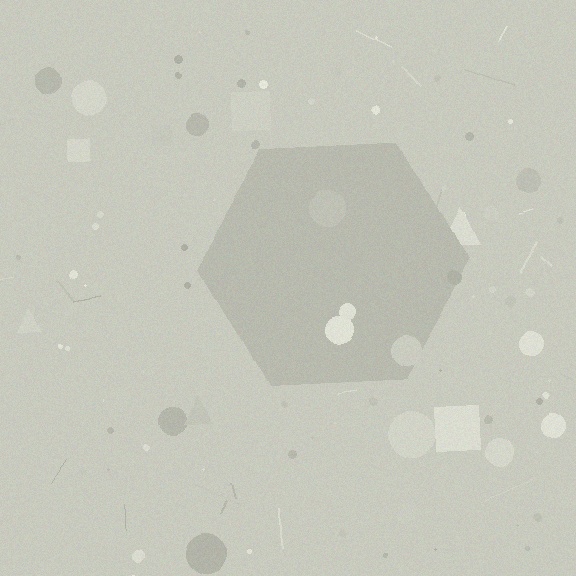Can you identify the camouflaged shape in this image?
The camouflaged shape is a hexagon.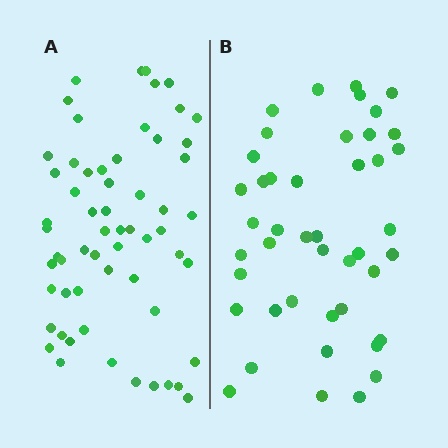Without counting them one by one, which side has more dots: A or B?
Region A (the left region) has more dots.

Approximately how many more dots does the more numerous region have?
Region A has approximately 15 more dots than region B.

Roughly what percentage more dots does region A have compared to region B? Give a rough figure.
About 35% more.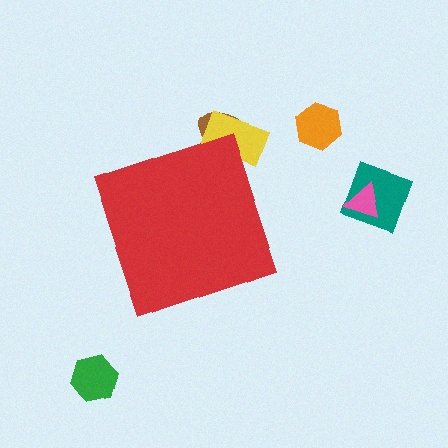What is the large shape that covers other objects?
A red diamond.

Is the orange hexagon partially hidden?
No, the orange hexagon is fully visible.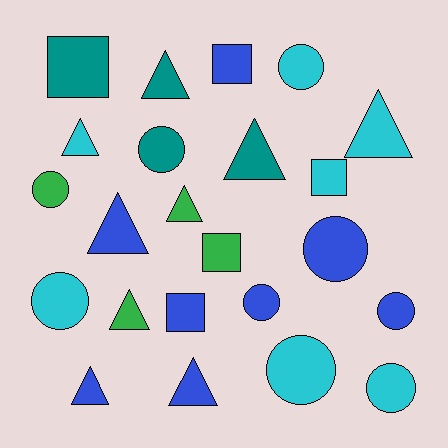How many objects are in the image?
There are 23 objects.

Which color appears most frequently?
Blue, with 8 objects.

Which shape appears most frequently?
Triangle, with 9 objects.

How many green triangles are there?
There are 2 green triangles.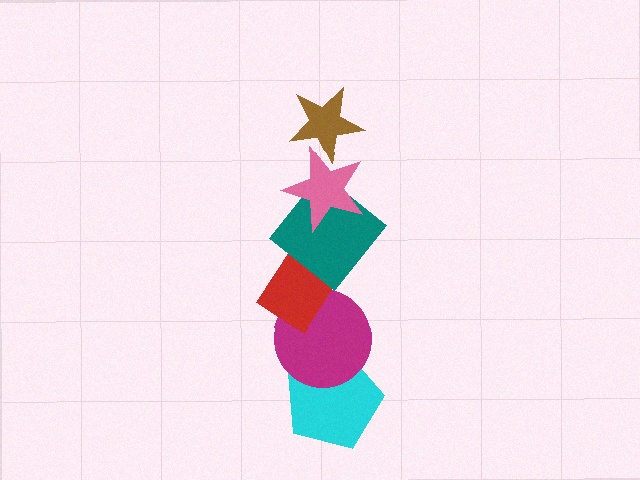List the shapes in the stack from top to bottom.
From top to bottom: the brown star, the pink star, the teal diamond, the red rectangle, the magenta circle, the cyan pentagon.